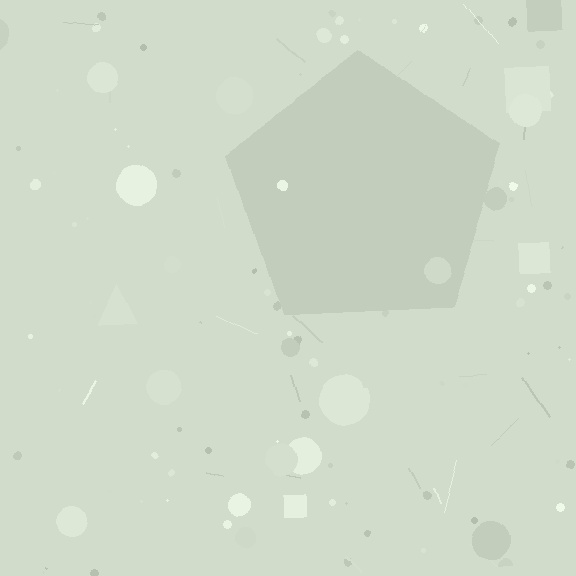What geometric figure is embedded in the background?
A pentagon is embedded in the background.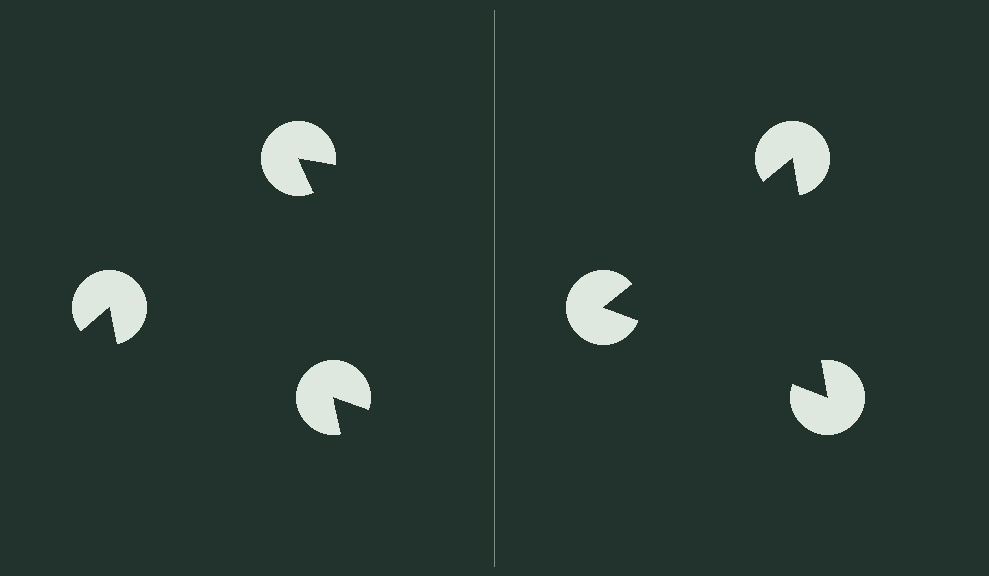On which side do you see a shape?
An illusory triangle appears on the right side. On the left side the wedge cuts are rotated, so no coherent shape forms.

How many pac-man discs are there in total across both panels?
6 — 3 on each side.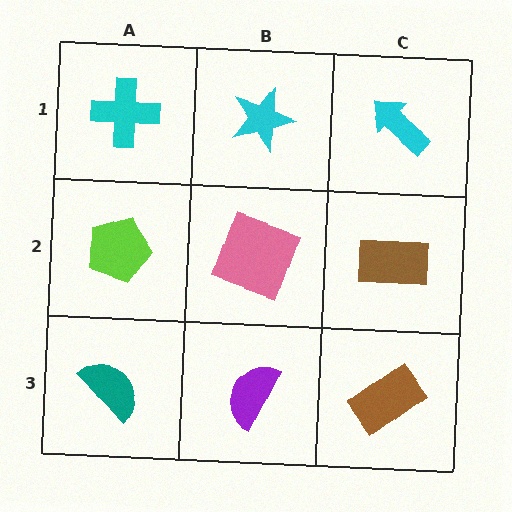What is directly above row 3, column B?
A pink square.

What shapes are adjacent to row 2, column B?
A cyan star (row 1, column B), a purple semicircle (row 3, column B), a lime pentagon (row 2, column A), a brown rectangle (row 2, column C).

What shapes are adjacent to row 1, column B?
A pink square (row 2, column B), a cyan cross (row 1, column A), a cyan arrow (row 1, column C).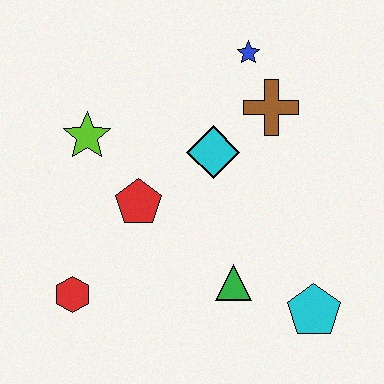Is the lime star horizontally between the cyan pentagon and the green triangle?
No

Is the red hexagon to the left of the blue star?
Yes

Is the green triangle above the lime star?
No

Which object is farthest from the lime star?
The cyan pentagon is farthest from the lime star.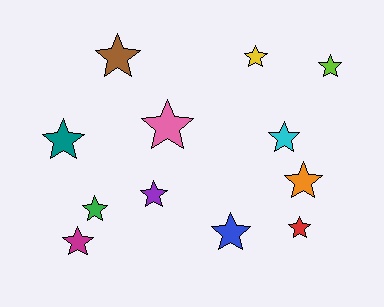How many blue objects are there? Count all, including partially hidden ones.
There is 1 blue object.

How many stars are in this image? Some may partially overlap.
There are 12 stars.